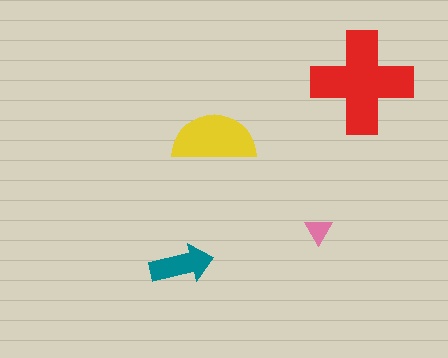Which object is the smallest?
The pink triangle.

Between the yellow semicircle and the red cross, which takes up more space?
The red cross.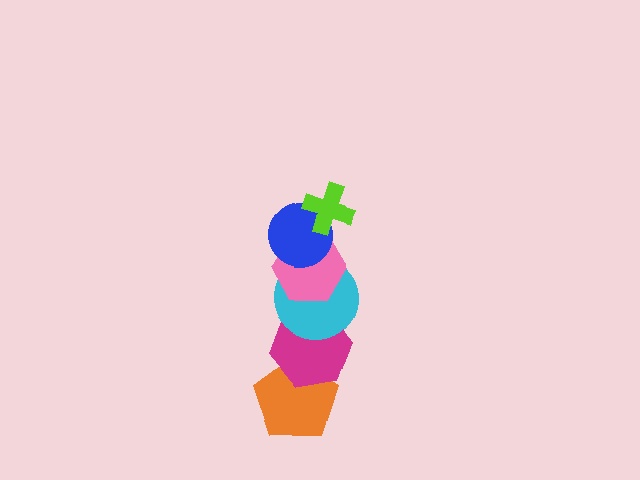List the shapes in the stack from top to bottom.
From top to bottom: the lime cross, the blue circle, the pink hexagon, the cyan circle, the magenta hexagon, the orange pentagon.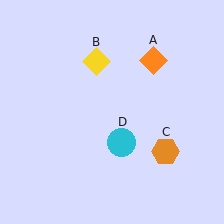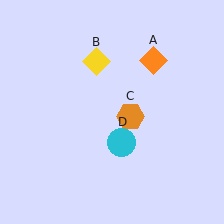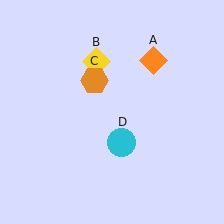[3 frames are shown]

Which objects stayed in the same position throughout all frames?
Orange diamond (object A) and yellow diamond (object B) and cyan circle (object D) remained stationary.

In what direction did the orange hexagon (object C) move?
The orange hexagon (object C) moved up and to the left.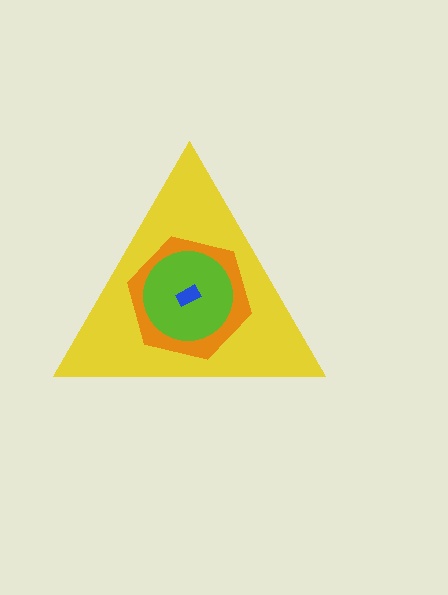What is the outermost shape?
The yellow triangle.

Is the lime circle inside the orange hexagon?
Yes.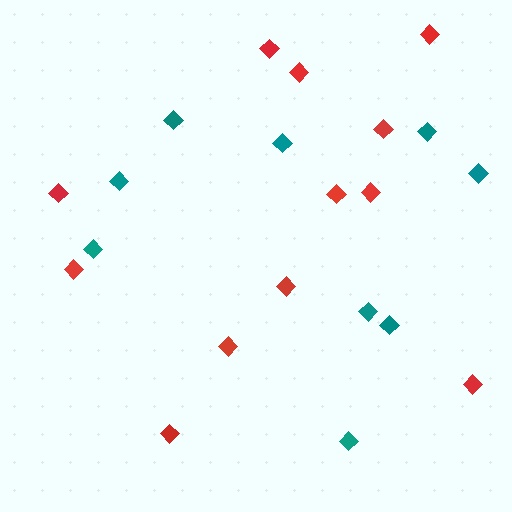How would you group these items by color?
There are 2 groups: one group of teal diamonds (9) and one group of red diamonds (12).